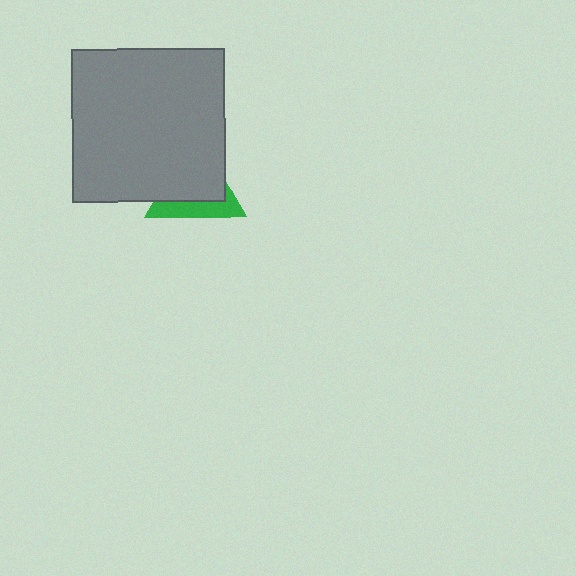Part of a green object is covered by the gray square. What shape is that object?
It is a triangle.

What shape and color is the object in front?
The object in front is a gray square.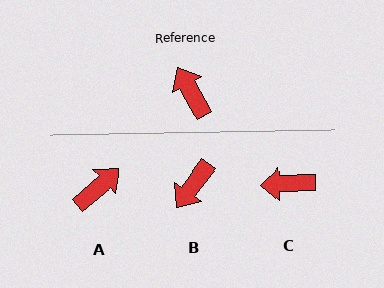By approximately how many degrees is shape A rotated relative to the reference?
Approximately 78 degrees clockwise.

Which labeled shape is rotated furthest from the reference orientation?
B, about 115 degrees away.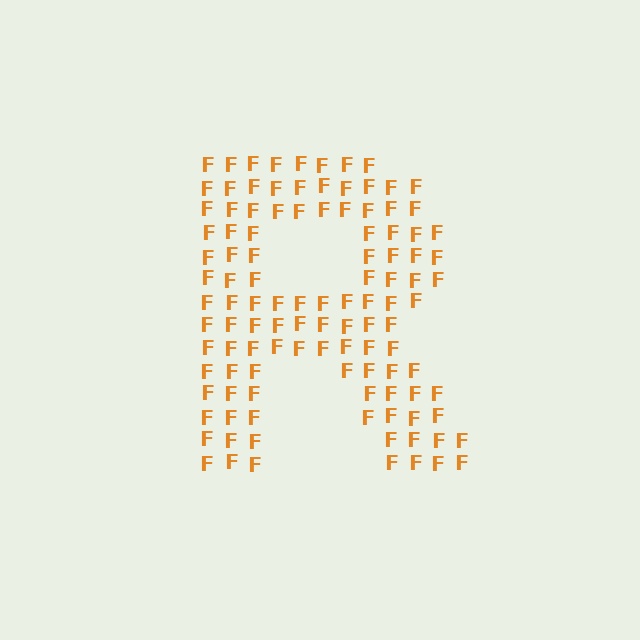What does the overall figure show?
The overall figure shows the letter R.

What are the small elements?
The small elements are letter F's.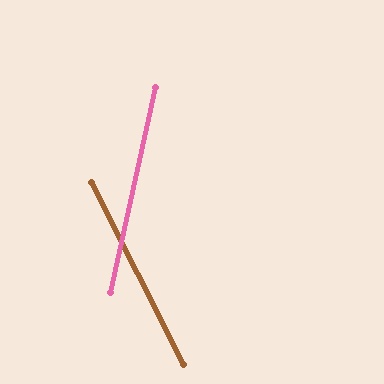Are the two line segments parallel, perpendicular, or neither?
Neither parallel nor perpendicular — they differ by about 39°.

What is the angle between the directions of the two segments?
Approximately 39 degrees.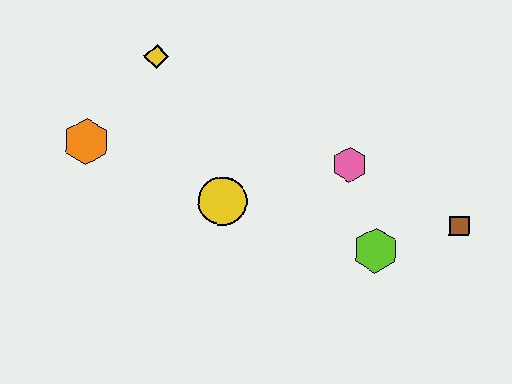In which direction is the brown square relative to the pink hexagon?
The brown square is to the right of the pink hexagon.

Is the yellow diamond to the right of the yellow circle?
No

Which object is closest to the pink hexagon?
The lime hexagon is closest to the pink hexagon.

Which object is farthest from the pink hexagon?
The orange hexagon is farthest from the pink hexagon.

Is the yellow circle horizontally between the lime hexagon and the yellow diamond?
Yes